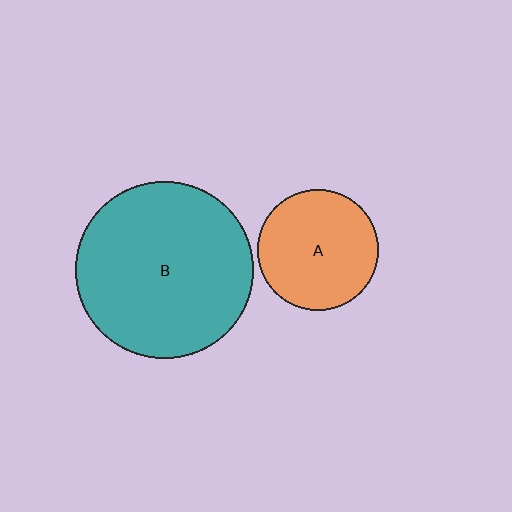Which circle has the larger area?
Circle B (teal).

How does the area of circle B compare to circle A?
Approximately 2.1 times.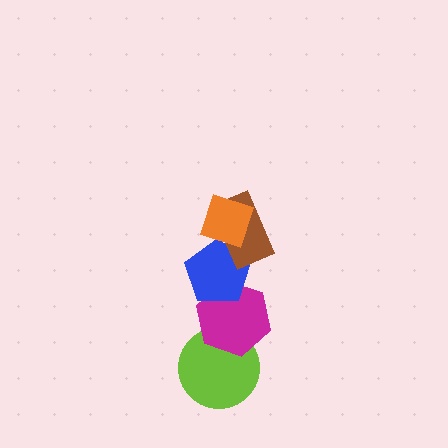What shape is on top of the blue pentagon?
The brown rectangle is on top of the blue pentagon.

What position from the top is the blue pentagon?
The blue pentagon is 3rd from the top.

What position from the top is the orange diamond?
The orange diamond is 1st from the top.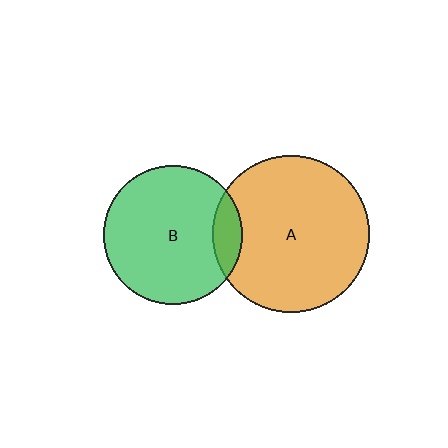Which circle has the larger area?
Circle A (orange).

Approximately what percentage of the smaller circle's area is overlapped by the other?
Approximately 10%.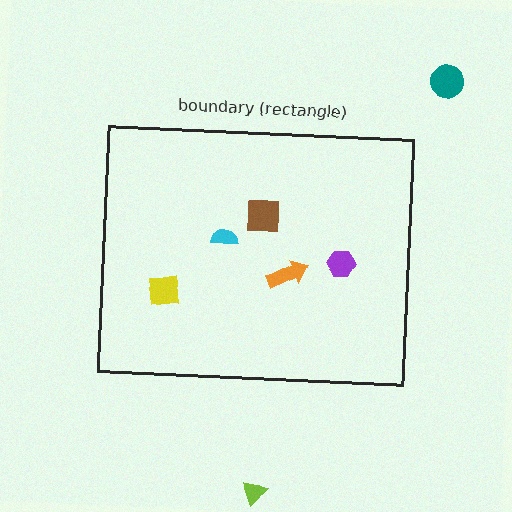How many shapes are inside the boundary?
5 inside, 2 outside.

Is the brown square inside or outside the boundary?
Inside.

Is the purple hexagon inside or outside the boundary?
Inside.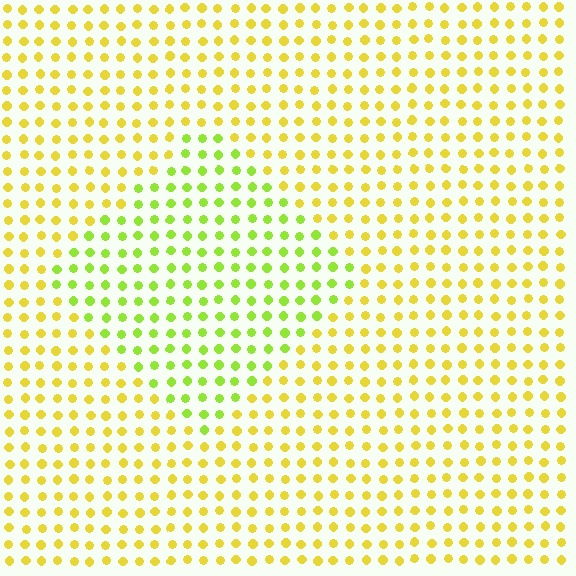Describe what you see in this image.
The image is filled with small yellow elements in a uniform arrangement. A diamond-shaped region is visible where the elements are tinted to a slightly different hue, forming a subtle color boundary.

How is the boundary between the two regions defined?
The boundary is defined purely by a slight shift in hue (about 35 degrees). Spacing, size, and orientation are identical on both sides.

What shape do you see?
I see a diamond.